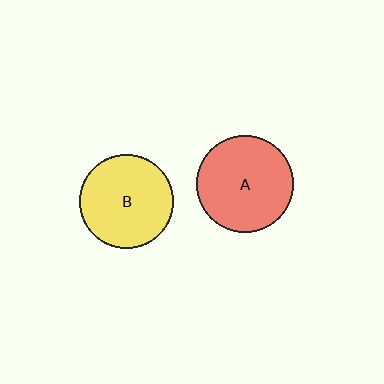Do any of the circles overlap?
No, none of the circles overlap.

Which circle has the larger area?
Circle A (red).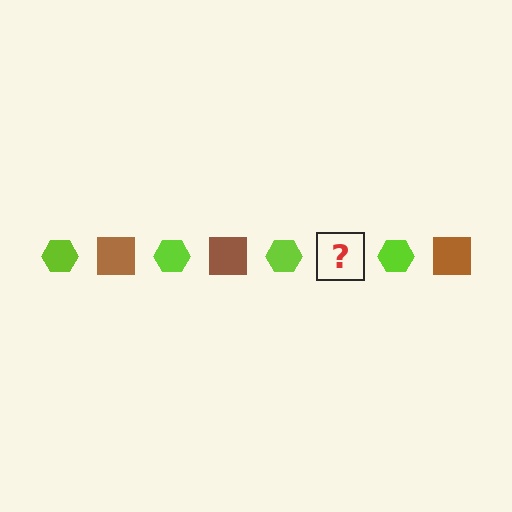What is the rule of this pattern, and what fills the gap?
The rule is that the pattern alternates between lime hexagon and brown square. The gap should be filled with a brown square.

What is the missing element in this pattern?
The missing element is a brown square.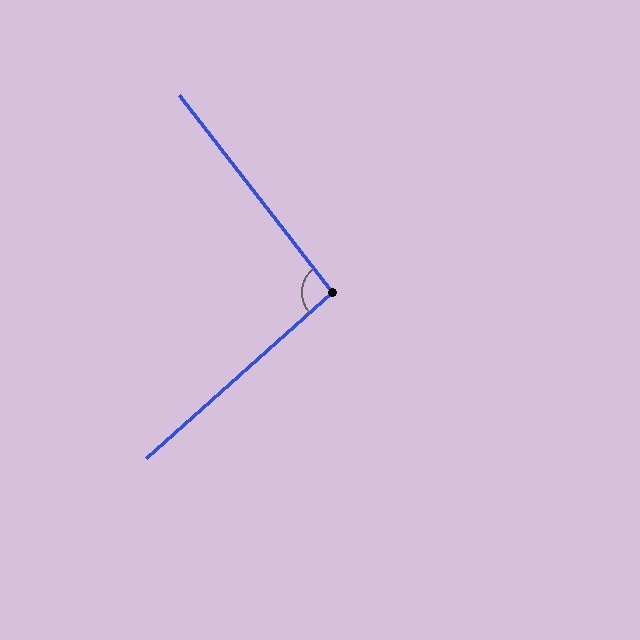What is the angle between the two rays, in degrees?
Approximately 94 degrees.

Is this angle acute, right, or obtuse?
It is approximately a right angle.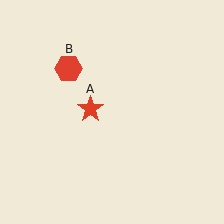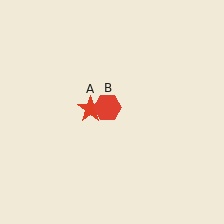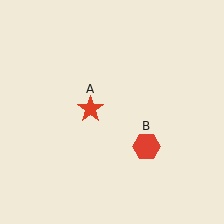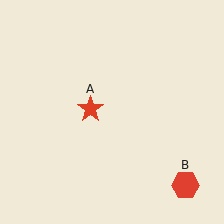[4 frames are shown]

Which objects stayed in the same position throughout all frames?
Red star (object A) remained stationary.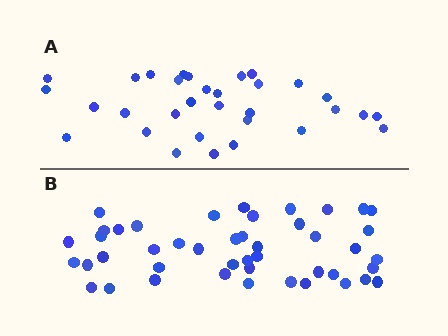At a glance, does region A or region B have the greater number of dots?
Region B (the bottom region) has more dots.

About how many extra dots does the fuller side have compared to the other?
Region B has approximately 15 more dots than region A.